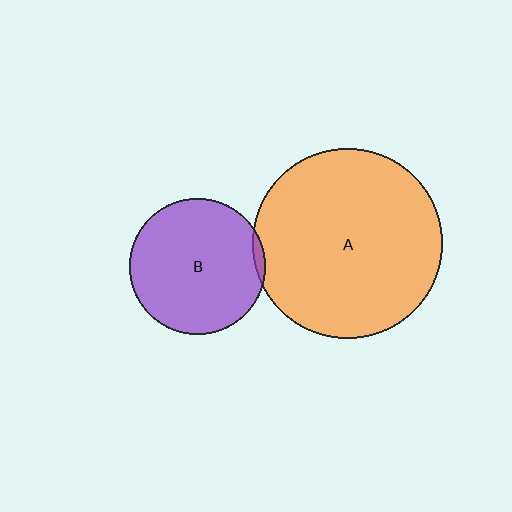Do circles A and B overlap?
Yes.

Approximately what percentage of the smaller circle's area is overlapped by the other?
Approximately 5%.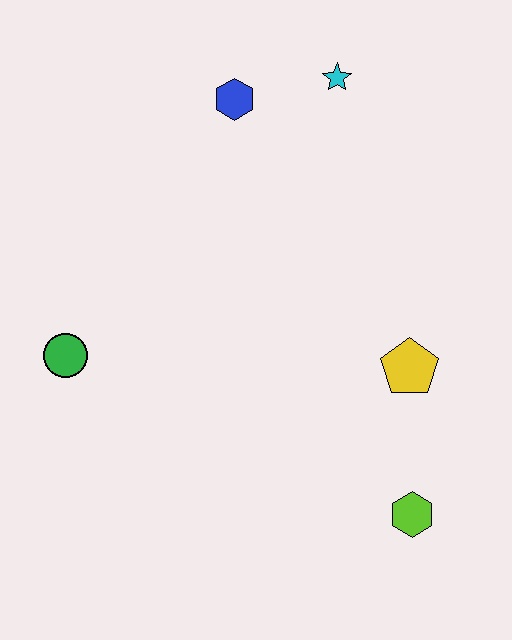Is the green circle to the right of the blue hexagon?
No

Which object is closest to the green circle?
The blue hexagon is closest to the green circle.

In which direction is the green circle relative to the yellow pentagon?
The green circle is to the left of the yellow pentagon.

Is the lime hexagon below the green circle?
Yes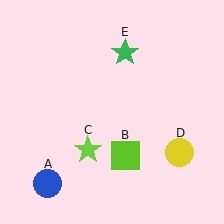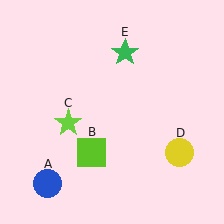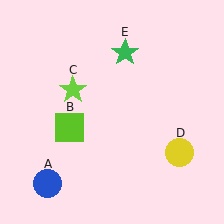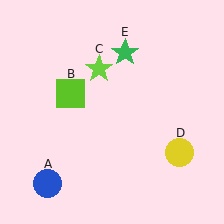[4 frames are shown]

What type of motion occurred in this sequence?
The lime square (object B), lime star (object C) rotated clockwise around the center of the scene.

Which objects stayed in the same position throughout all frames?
Blue circle (object A) and yellow circle (object D) and green star (object E) remained stationary.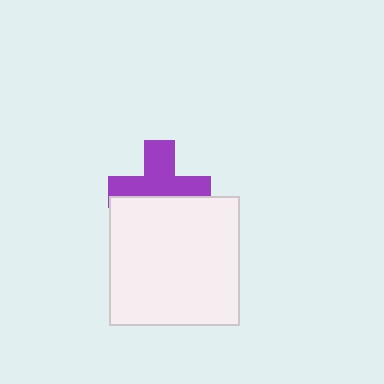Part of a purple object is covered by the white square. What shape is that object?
It is a cross.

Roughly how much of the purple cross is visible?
About half of it is visible (roughly 58%).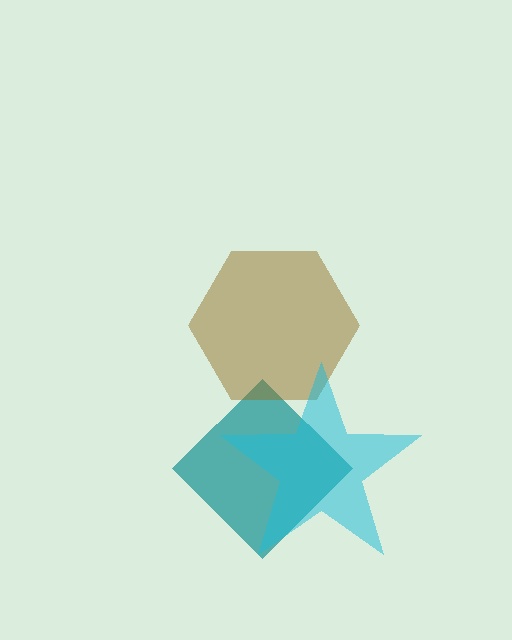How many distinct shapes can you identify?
There are 3 distinct shapes: a teal diamond, a brown hexagon, a cyan star.